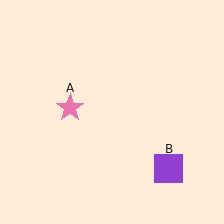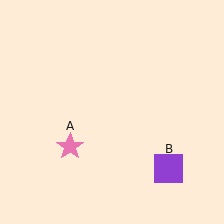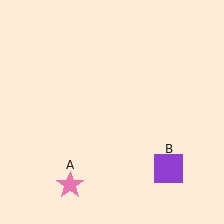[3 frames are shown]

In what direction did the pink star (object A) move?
The pink star (object A) moved down.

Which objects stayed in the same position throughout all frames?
Purple square (object B) remained stationary.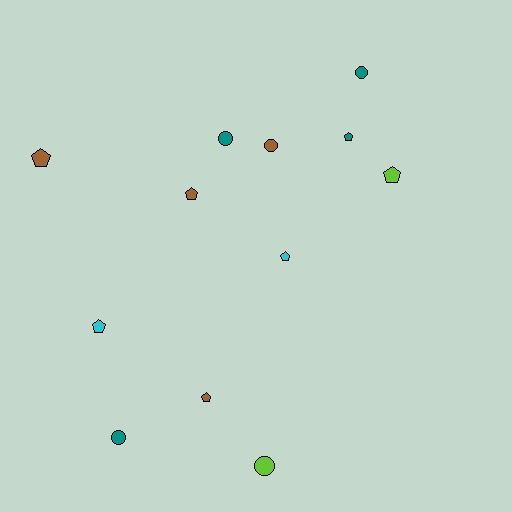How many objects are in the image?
There are 12 objects.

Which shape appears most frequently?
Pentagon, with 7 objects.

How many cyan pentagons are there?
There are 2 cyan pentagons.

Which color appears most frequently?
Teal, with 4 objects.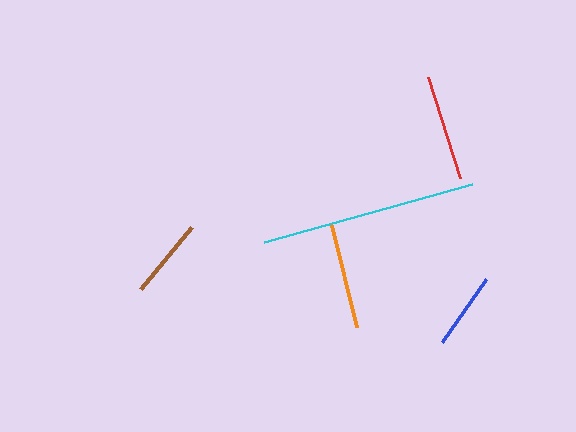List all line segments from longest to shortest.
From longest to shortest: cyan, red, orange, brown, blue.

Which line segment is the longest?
The cyan line is the longest at approximately 216 pixels.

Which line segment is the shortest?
The blue line is the shortest at approximately 77 pixels.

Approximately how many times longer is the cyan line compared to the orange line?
The cyan line is approximately 2.1 times the length of the orange line.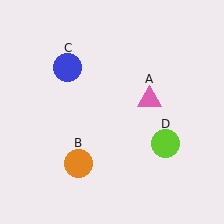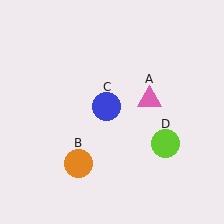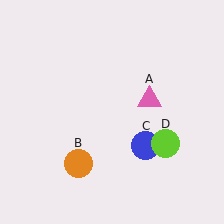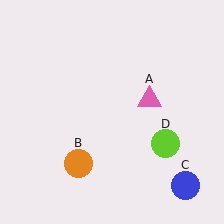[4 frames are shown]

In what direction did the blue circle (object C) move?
The blue circle (object C) moved down and to the right.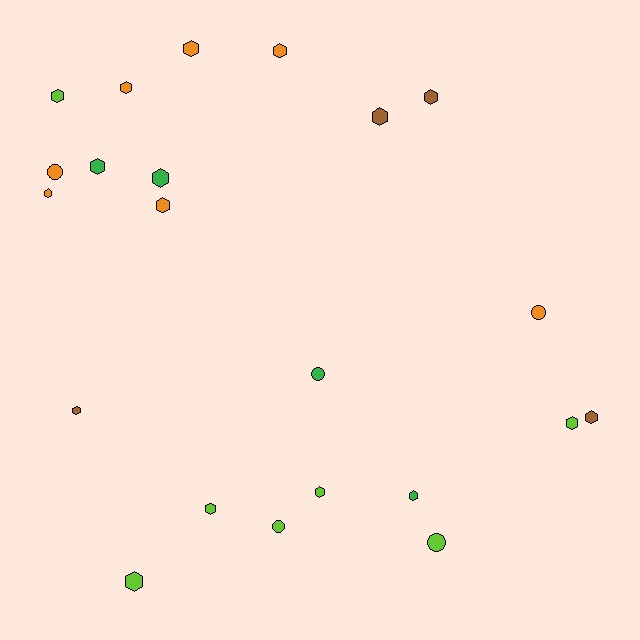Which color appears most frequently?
Orange, with 7 objects.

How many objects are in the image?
There are 22 objects.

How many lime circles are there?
There are 2 lime circles.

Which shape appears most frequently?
Hexagon, with 17 objects.